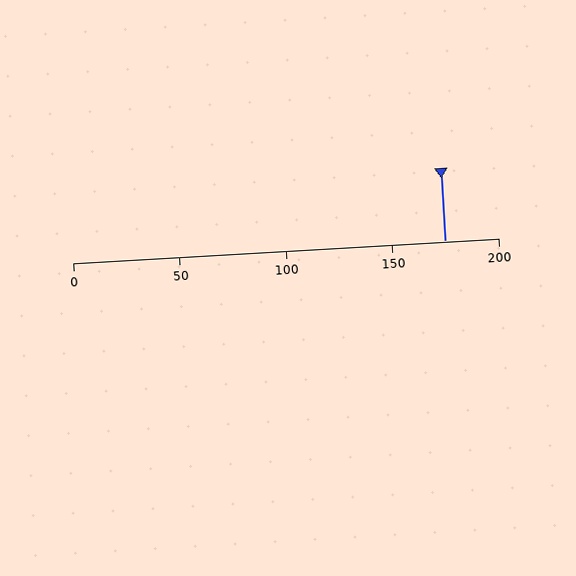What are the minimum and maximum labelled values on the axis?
The axis runs from 0 to 200.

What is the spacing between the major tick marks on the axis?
The major ticks are spaced 50 apart.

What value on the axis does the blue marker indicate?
The marker indicates approximately 175.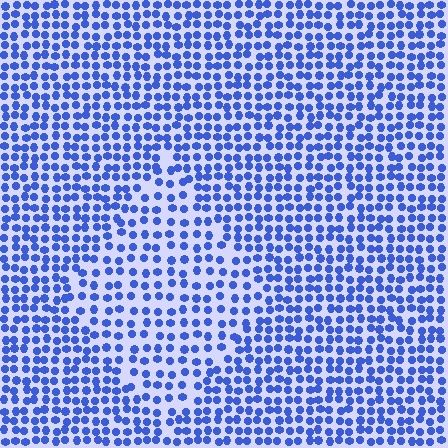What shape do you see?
I see a diamond.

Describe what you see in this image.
The image contains small blue elements arranged at two different densities. A diamond-shaped region is visible where the elements are less densely packed than the surrounding area.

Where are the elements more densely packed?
The elements are more densely packed outside the diamond boundary.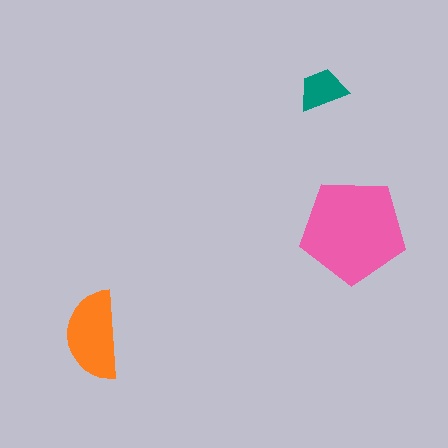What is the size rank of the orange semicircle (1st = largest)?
2nd.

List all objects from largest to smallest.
The pink pentagon, the orange semicircle, the teal trapezoid.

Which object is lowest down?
The orange semicircle is bottommost.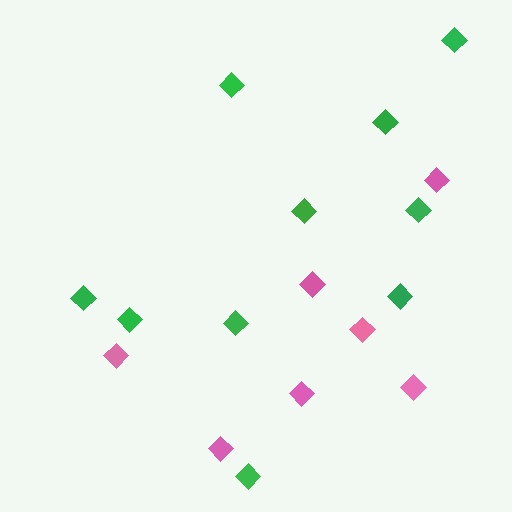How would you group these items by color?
There are 2 groups: one group of green diamonds (10) and one group of pink diamonds (7).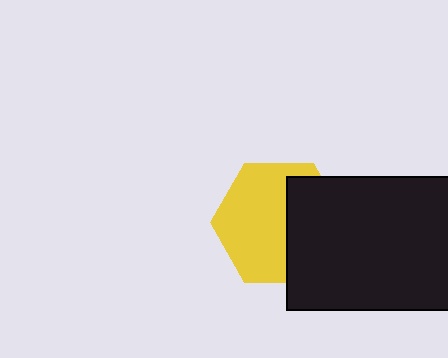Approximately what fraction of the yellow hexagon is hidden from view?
Roughly 41% of the yellow hexagon is hidden behind the black rectangle.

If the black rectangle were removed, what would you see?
You would see the complete yellow hexagon.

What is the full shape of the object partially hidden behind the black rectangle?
The partially hidden object is a yellow hexagon.